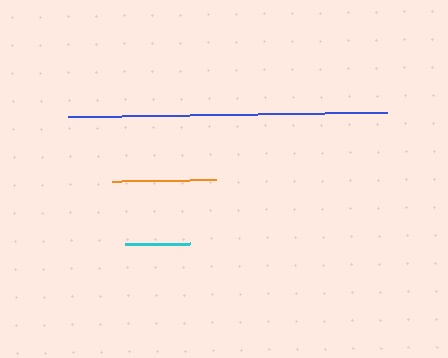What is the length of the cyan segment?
The cyan segment is approximately 65 pixels long.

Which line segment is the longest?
The blue line is the longest at approximately 320 pixels.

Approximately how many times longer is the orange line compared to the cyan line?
The orange line is approximately 1.6 times the length of the cyan line.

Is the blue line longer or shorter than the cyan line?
The blue line is longer than the cyan line.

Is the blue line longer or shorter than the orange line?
The blue line is longer than the orange line.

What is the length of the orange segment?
The orange segment is approximately 104 pixels long.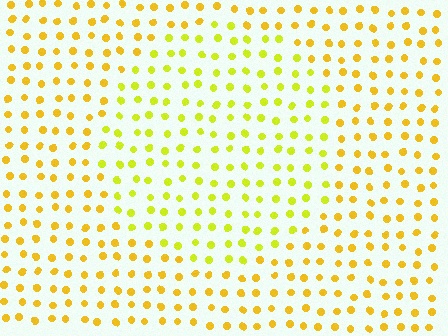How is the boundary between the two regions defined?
The boundary is defined purely by a slight shift in hue (about 24 degrees). Spacing, size, and orientation are identical on both sides.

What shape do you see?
I see a circle.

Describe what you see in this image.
The image is filled with small yellow elements in a uniform arrangement. A circle-shaped region is visible where the elements are tinted to a slightly different hue, forming a subtle color boundary.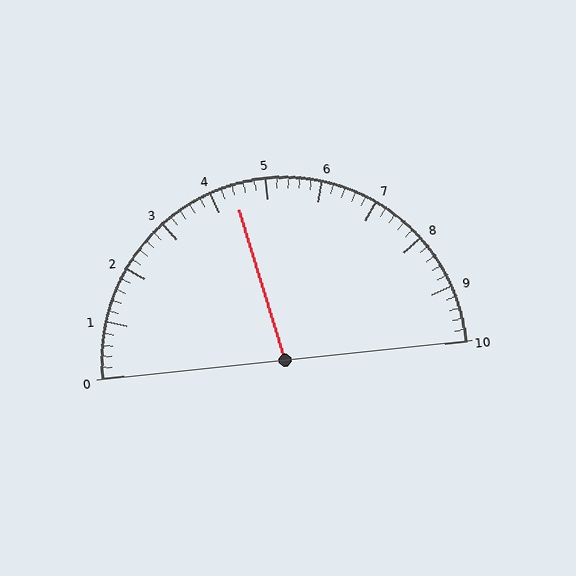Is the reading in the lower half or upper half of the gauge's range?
The reading is in the lower half of the range (0 to 10).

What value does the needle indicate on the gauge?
The needle indicates approximately 4.4.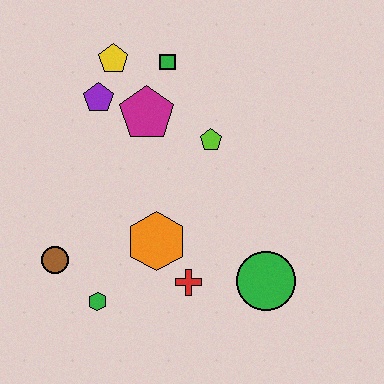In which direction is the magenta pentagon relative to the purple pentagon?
The magenta pentagon is to the right of the purple pentagon.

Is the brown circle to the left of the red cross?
Yes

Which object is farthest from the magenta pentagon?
The green circle is farthest from the magenta pentagon.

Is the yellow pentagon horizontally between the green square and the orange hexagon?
No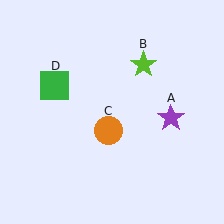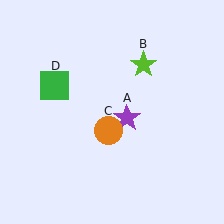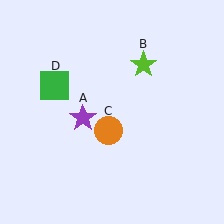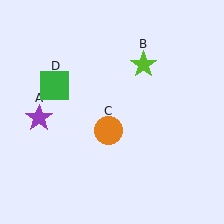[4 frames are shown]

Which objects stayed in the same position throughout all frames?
Lime star (object B) and orange circle (object C) and green square (object D) remained stationary.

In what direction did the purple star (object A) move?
The purple star (object A) moved left.